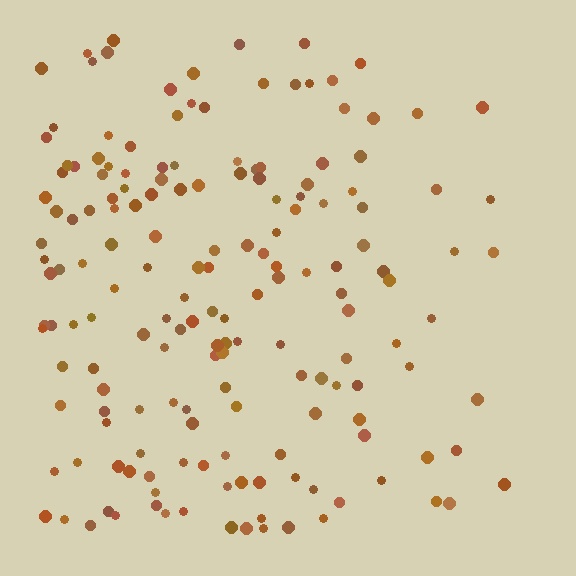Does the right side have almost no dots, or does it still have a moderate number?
Still a moderate number, just noticeably fewer than the left.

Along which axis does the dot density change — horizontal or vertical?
Horizontal.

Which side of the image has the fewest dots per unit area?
The right.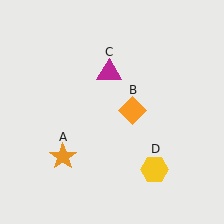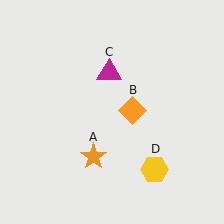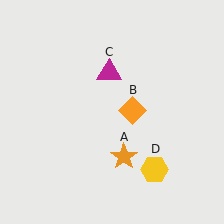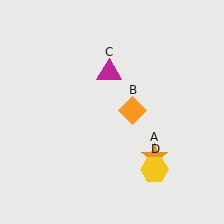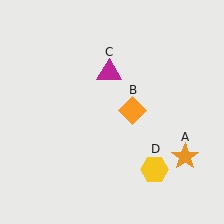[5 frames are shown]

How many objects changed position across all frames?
1 object changed position: orange star (object A).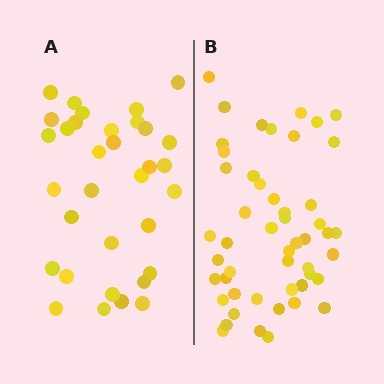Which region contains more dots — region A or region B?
Region B (the right region) has more dots.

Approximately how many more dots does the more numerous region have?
Region B has approximately 15 more dots than region A.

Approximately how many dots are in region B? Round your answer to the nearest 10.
About 50 dots.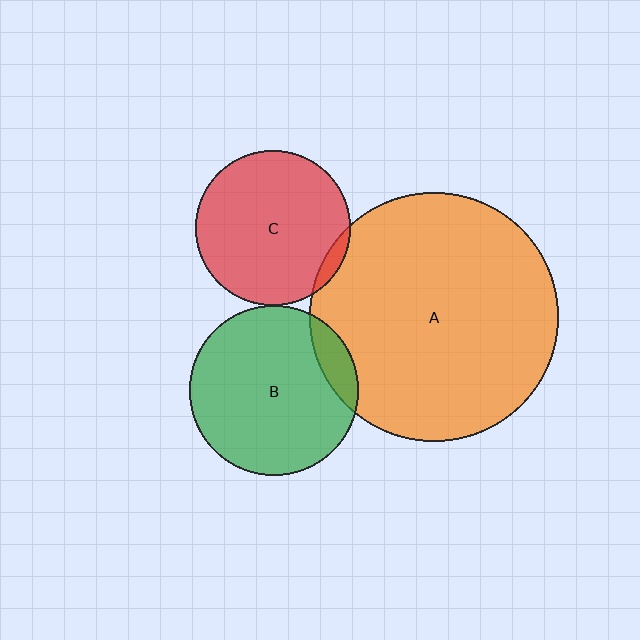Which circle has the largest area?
Circle A (orange).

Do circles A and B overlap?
Yes.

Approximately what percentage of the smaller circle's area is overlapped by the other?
Approximately 10%.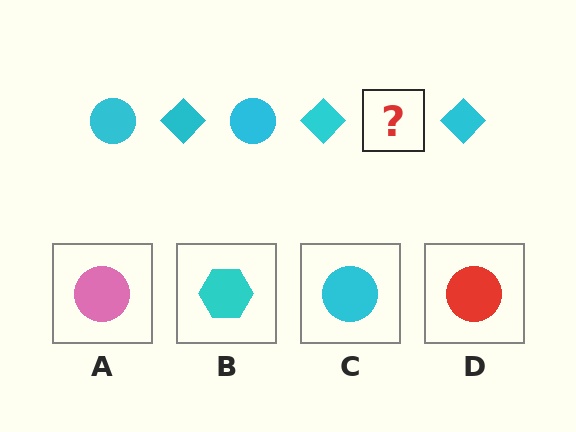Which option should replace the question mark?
Option C.